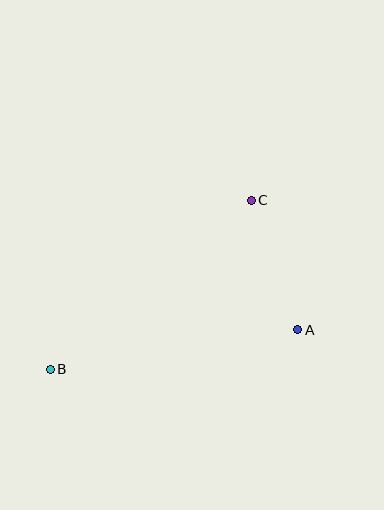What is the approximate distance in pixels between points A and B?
The distance between A and B is approximately 251 pixels.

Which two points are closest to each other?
Points A and C are closest to each other.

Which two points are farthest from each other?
Points B and C are farthest from each other.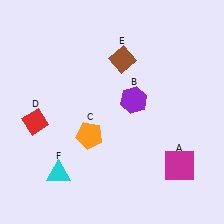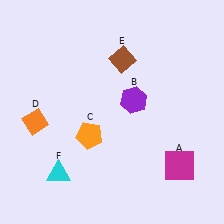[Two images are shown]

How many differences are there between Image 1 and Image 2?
There is 1 difference between the two images.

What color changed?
The diamond (D) changed from red in Image 1 to orange in Image 2.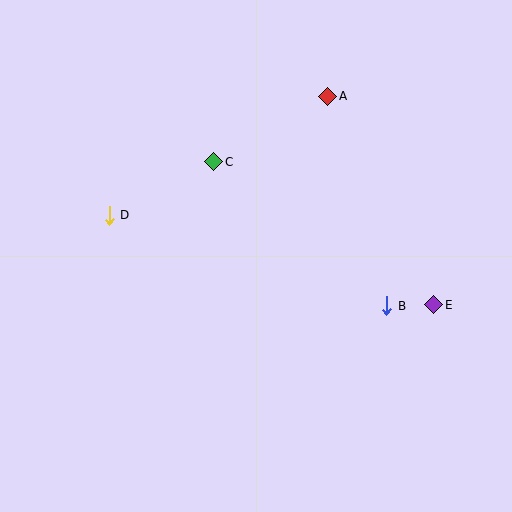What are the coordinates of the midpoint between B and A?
The midpoint between B and A is at (357, 201).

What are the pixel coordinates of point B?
Point B is at (387, 306).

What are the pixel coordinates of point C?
Point C is at (214, 162).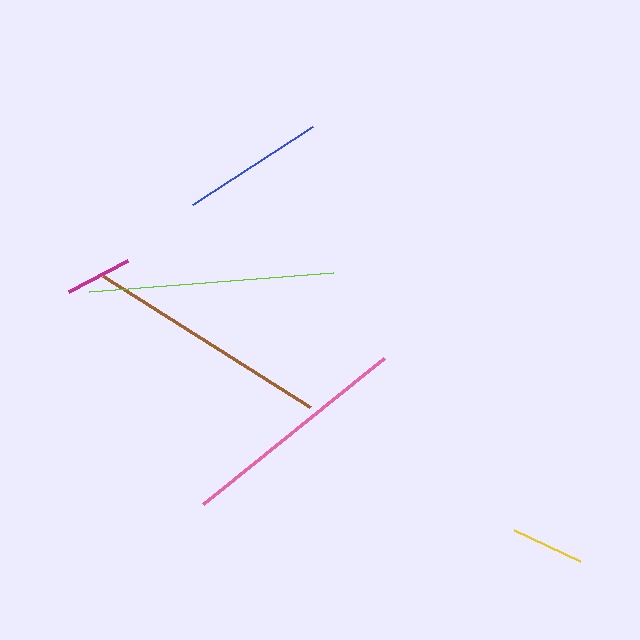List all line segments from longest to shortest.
From longest to shortest: brown, lime, pink, blue, yellow, magenta.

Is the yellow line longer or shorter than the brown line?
The brown line is longer than the yellow line.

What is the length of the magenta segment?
The magenta segment is approximately 67 pixels long.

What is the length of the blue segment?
The blue segment is approximately 143 pixels long.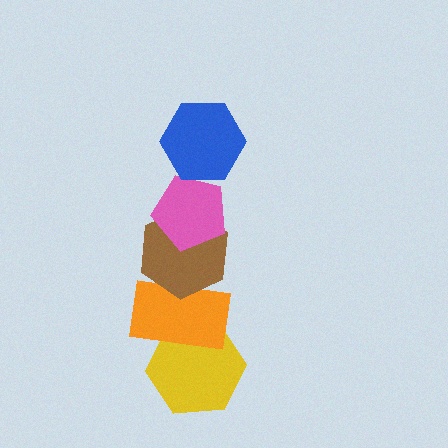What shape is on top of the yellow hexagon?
The orange rectangle is on top of the yellow hexagon.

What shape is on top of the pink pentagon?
The blue hexagon is on top of the pink pentagon.